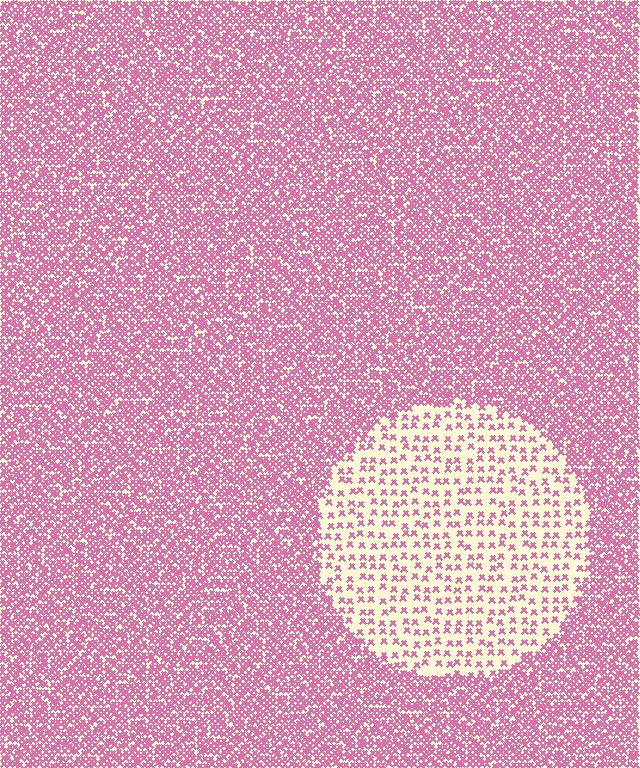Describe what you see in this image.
The image contains small pink elements arranged at two different densities. A circle-shaped region is visible where the elements are less densely packed than the surrounding area.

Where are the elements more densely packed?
The elements are more densely packed outside the circle boundary.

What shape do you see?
I see a circle.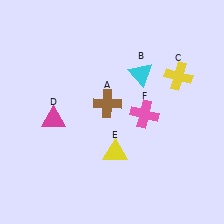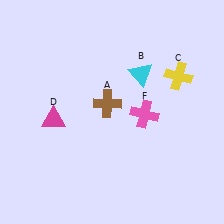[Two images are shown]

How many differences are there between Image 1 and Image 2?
There is 1 difference between the two images.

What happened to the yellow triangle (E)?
The yellow triangle (E) was removed in Image 2. It was in the bottom-right area of Image 1.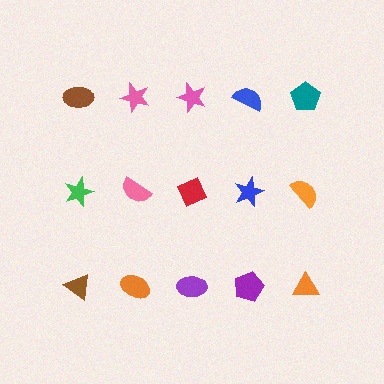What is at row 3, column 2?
An orange ellipse.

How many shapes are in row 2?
5 shapes.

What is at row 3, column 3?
A purple ellipse.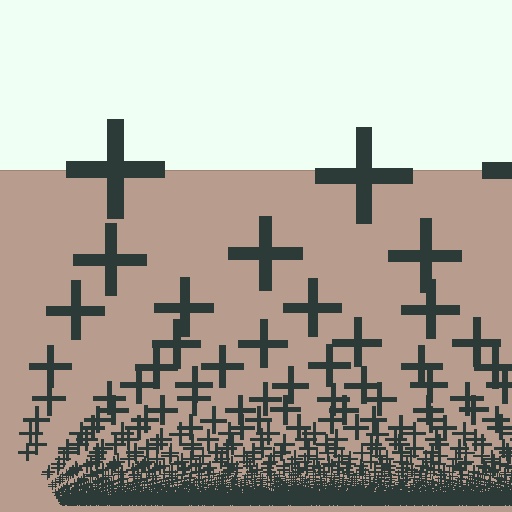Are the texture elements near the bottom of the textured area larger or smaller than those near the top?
Smaller. The gradient is inverted — elements near the bottom are smaller and denser.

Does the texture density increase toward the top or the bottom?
Density increases toward the bottom.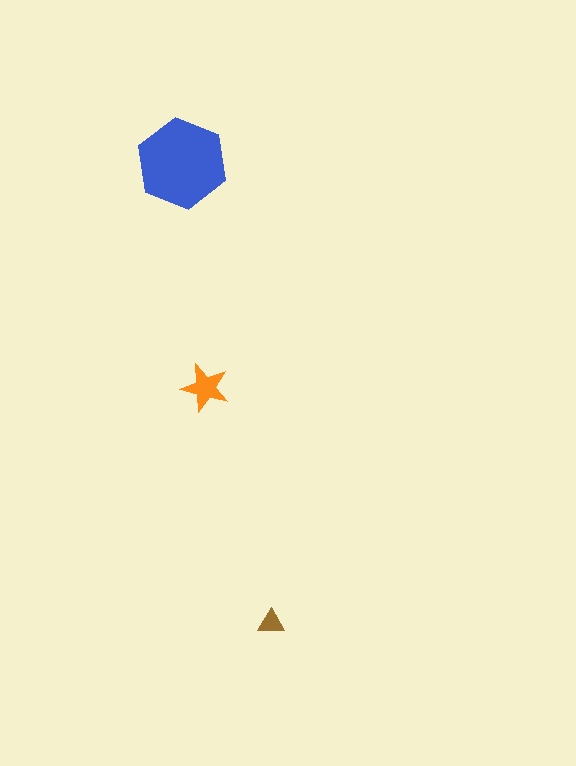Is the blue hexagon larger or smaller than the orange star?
Larger.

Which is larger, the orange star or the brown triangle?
The orange star.